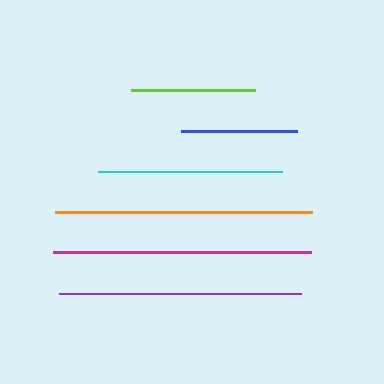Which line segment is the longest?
The magenta line is the longest at approximately 259 pixels.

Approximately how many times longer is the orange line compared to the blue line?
The orange line is approximately 2.2 times the length of the blue line.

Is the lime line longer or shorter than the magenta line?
The magenta line is longer than the lime line.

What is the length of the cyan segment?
The cyan segment is approximately 184 pixels long.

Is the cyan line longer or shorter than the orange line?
The orange line is longer than the cyan line.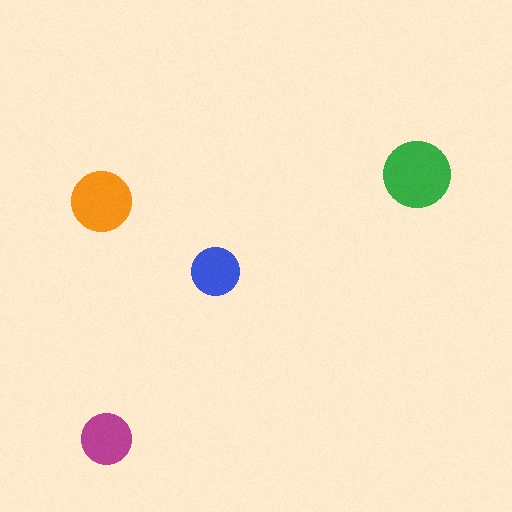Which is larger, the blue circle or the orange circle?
The orange one.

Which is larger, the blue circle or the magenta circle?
The magenta one.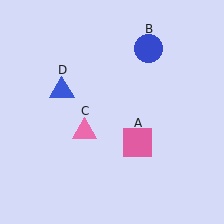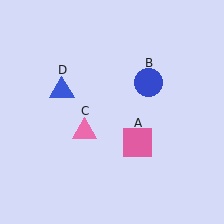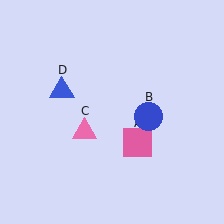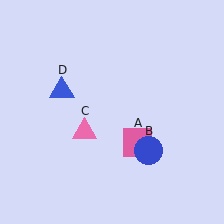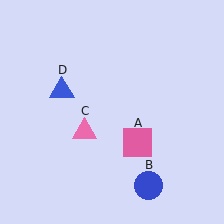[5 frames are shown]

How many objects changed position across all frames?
1 object changed position: blue circle (object B).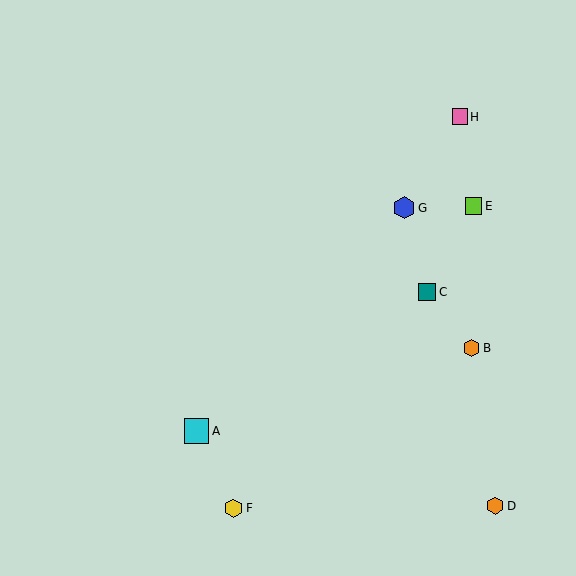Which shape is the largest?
The cyan square (labeled A) is the largest.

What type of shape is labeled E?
Shape E is a lime square.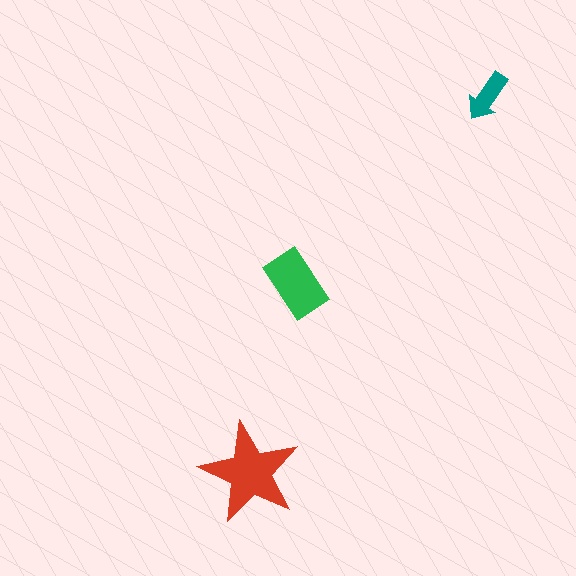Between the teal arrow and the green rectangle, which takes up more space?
The green rectangle.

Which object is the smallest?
The teal arrow.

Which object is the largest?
The red star.